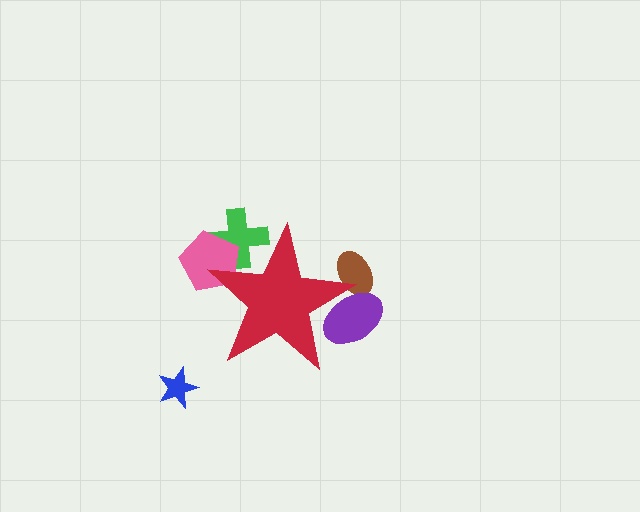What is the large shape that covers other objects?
A red star.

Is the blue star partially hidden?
No, the blue star is fully visible.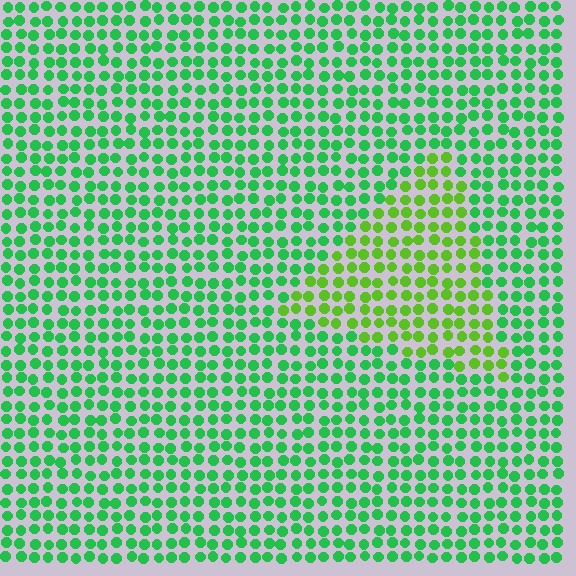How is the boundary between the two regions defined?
The boundary is defined purely by a slight shift in hue (about 37 degrees). Spacing, size, and orientation are identical on both sides.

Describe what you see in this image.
The image is filled with small green elements in a uniform arrangement. A triangle-shaped region is visible where the elements are tinted to a slightly different hue, forming a subtle color boundary.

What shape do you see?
I see a triangle.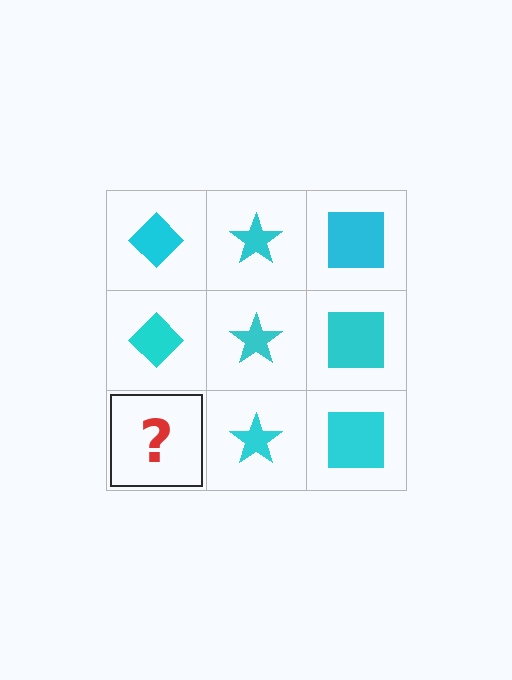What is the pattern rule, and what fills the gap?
The rule is that each column has a consistent shape. The gap should be filled with a cyan diamond.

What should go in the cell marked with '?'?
The missing cell should contain a cyan diamond.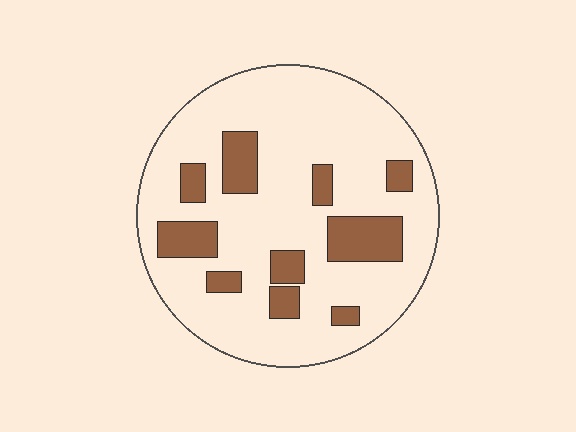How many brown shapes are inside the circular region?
10.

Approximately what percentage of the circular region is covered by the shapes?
Approximately 20%.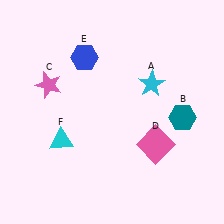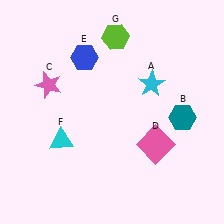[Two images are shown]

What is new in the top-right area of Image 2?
A lime hexagon (G) was added in the top-right area of Image 2.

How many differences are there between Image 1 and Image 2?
There is 1 difference between the two images.